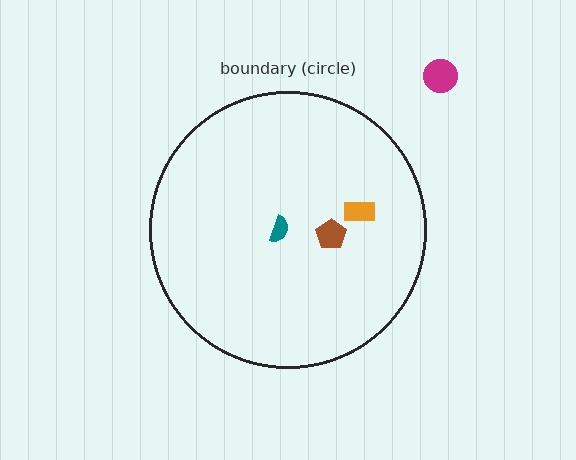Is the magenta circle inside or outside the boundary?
Outside.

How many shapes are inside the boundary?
3 inside, 1 outside.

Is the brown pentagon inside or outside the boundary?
Inside.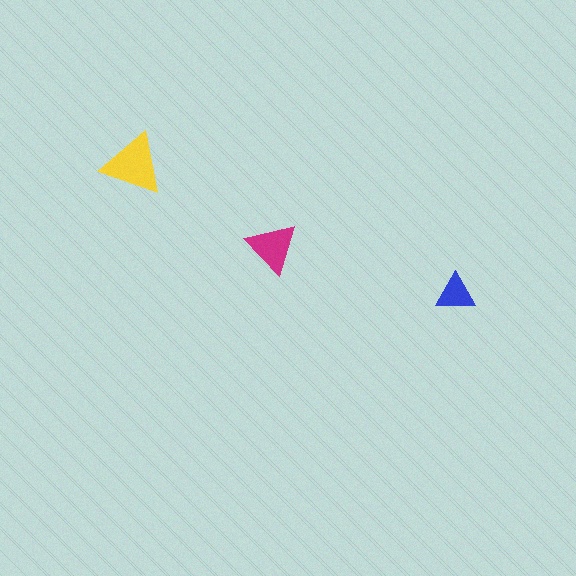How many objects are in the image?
There are 3 objects in the image.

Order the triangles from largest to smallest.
the yellow one, the magenta one, the blue one.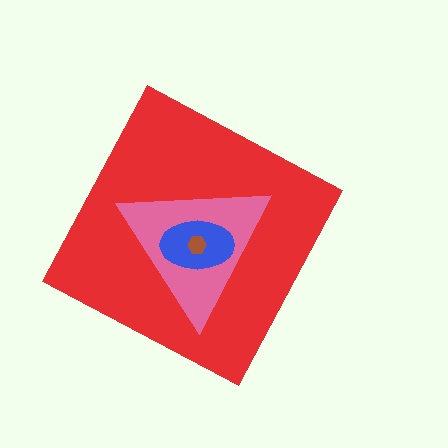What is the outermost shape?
The red diamond.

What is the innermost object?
The brown hexagon.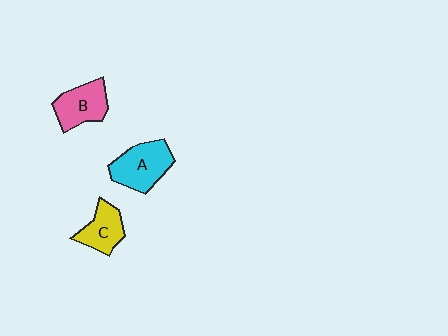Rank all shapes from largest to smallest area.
From largest to smallest: A (cyan), B (pink), C (yellow).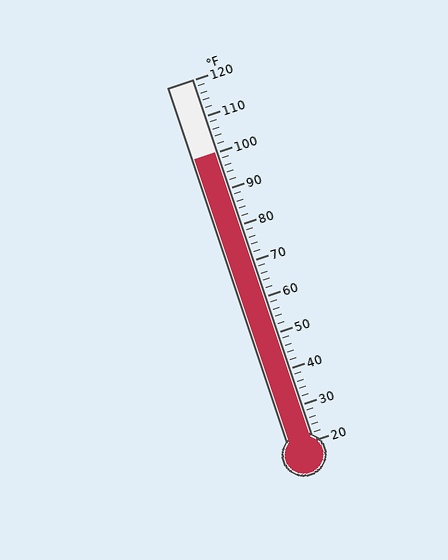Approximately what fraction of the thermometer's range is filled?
The thermometer is filled to approximately 80% of its range.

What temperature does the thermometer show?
The thermometer shows approximately 100°F.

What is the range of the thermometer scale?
The thermometer scale ranges from 20°F to 120°F.